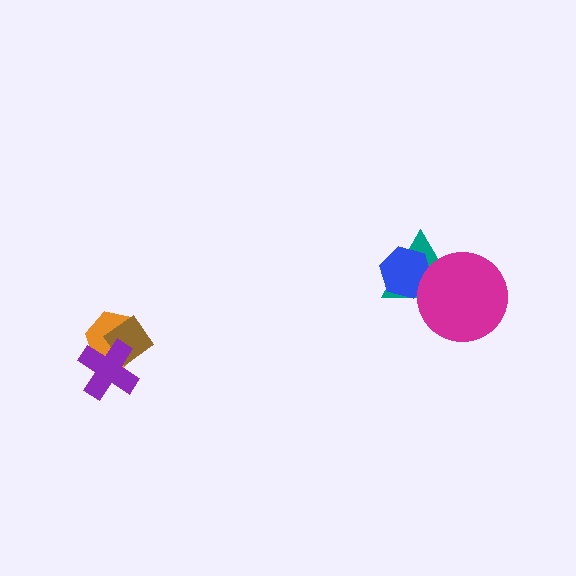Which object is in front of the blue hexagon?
The magenta circle is in front of the blue hexagon.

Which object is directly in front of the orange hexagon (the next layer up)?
The brown diamond is directly in front of the orange hexagon.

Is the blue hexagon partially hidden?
Yes, it is partially covered by another shape.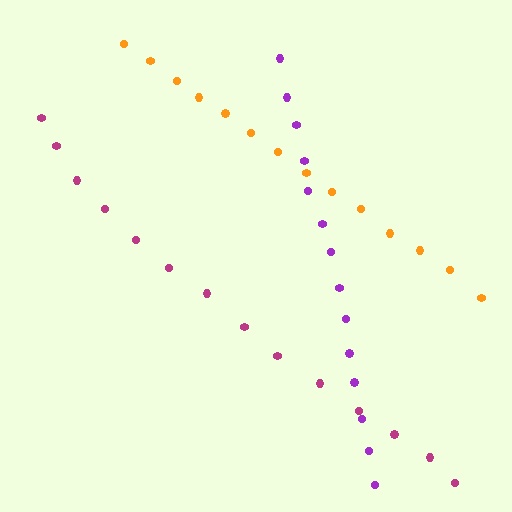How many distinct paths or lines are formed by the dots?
There are 3 distinct paths.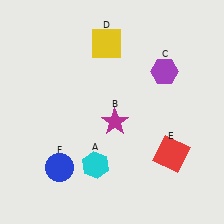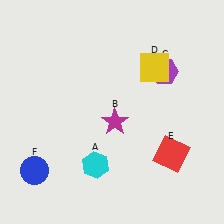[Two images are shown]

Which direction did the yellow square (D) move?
The yellow square (D) moved right.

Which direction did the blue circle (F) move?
The blue circle (F) moved left.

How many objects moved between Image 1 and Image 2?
2 objects moved between the two images.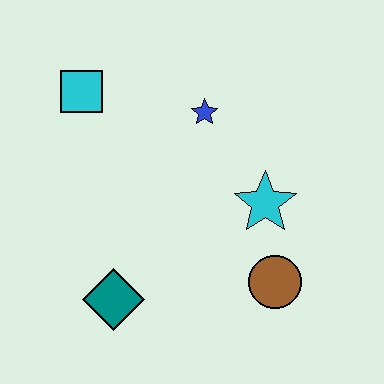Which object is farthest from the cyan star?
The cyan square is farthest from the cyan star.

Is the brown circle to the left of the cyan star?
No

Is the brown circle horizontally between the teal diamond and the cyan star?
No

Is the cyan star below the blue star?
Yes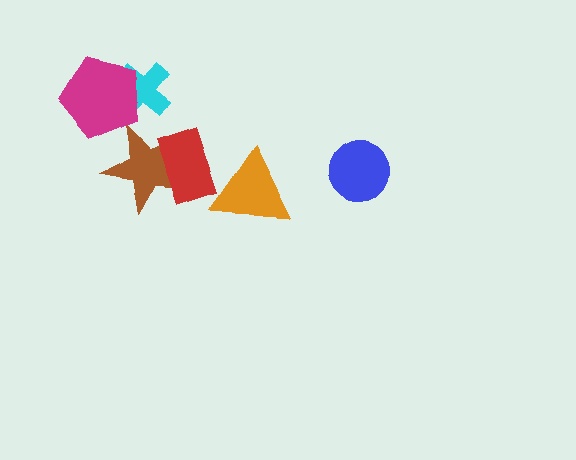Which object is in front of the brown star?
The red rectangle is in front of the brown star.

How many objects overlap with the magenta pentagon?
1 object overlaps with the magenta pentagon.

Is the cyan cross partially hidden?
Yes, it is partially covered by another shape.